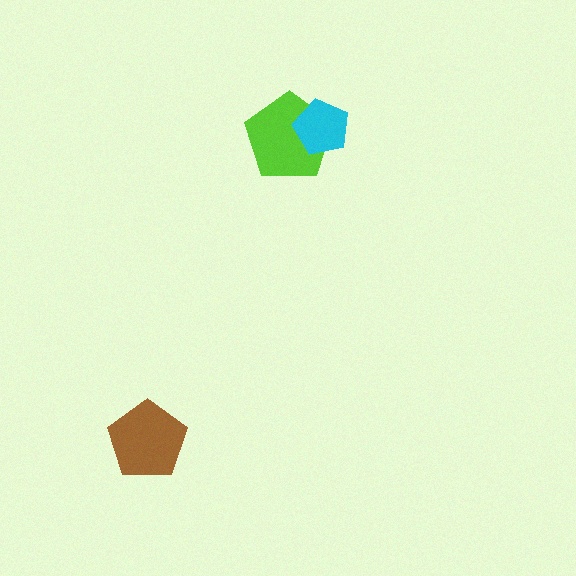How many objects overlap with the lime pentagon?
1 object overlaps with the lime pentagon.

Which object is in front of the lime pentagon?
The cyan pentagon is in front of the lime pentagon.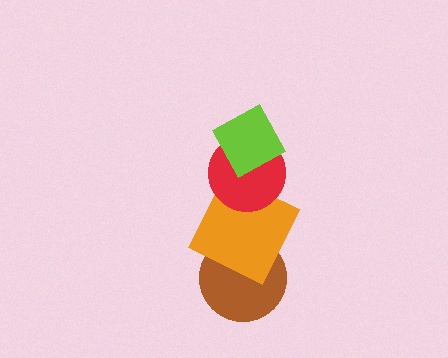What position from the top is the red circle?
The red circle is 2nd from the top.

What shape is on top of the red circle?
The lime diamond is on top of the red circle.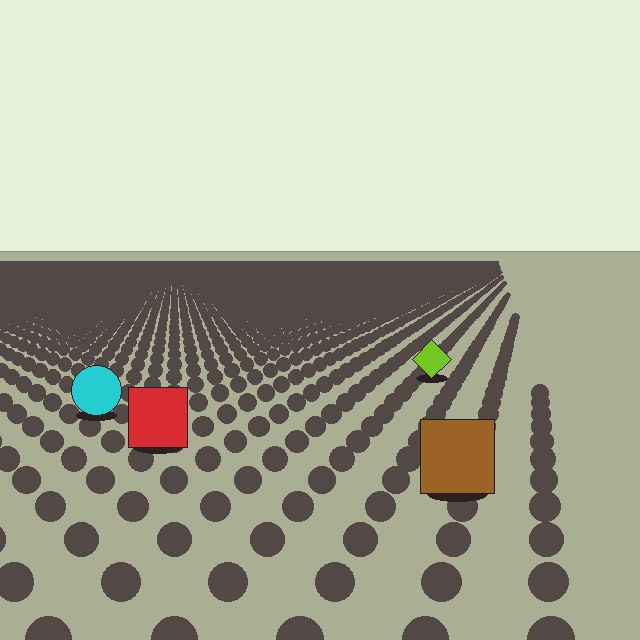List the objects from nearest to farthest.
From nearest to farthest: the brown square, the red square, the cyan circle, the lime diamond.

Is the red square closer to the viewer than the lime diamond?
Yes. The red square is closer — you can tell from the texture gradient: the ground texture is coarser near it.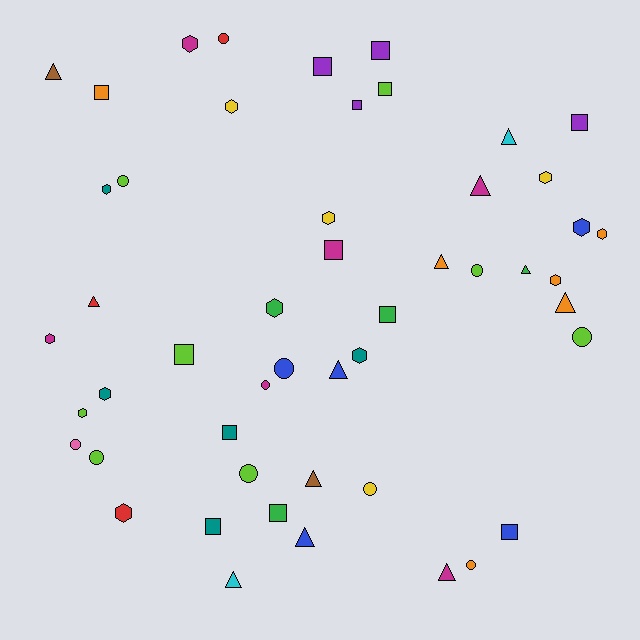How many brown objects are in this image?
There are 2 brown objects.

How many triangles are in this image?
There are 12 triangles.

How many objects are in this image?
There are 50 objects.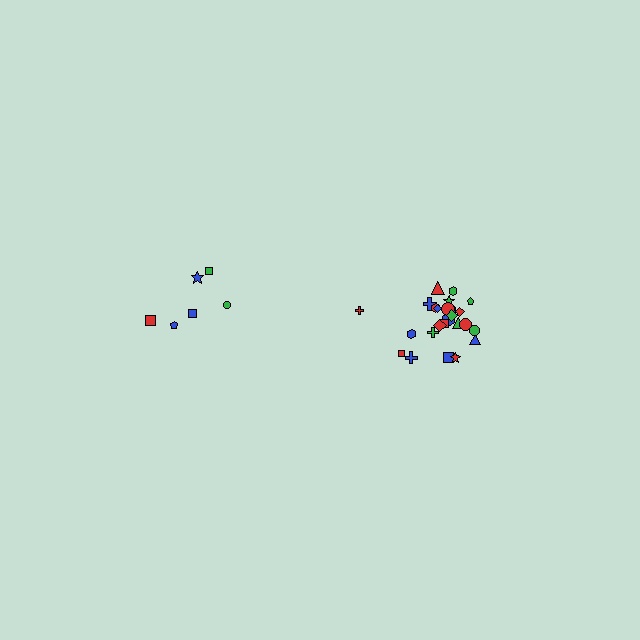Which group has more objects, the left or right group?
The right group.